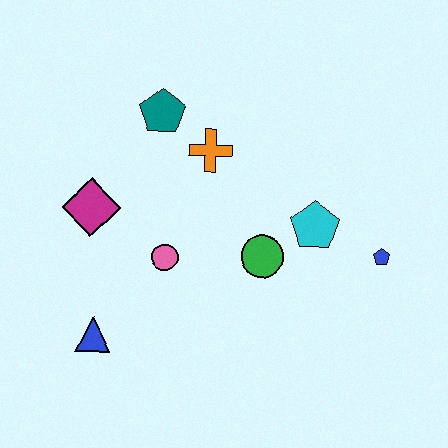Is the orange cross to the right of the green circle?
No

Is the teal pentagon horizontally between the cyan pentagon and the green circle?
No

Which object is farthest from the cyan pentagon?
The blue triangle is farthest from the cyan pentagon.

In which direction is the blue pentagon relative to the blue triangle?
The blue pentagon is to the right of the blue triangle.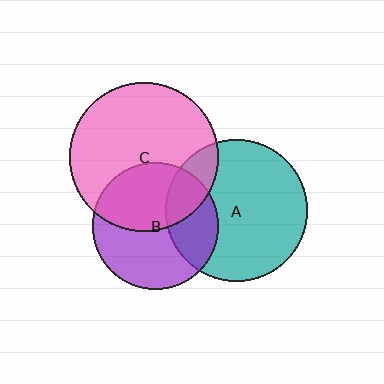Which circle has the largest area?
Circle C (pink).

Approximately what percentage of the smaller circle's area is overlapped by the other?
Approximately 30%.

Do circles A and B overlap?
Yes.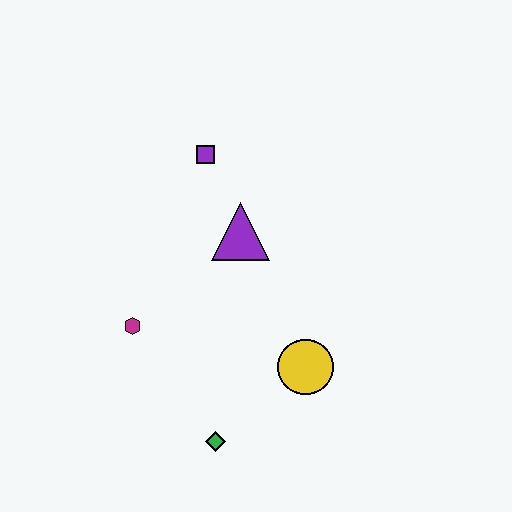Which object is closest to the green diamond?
The yellow circle is closest to the green diamond.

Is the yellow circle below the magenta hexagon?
Yes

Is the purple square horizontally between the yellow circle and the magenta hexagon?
Yes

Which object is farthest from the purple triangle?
The green diamond is farthest from the purple triangle.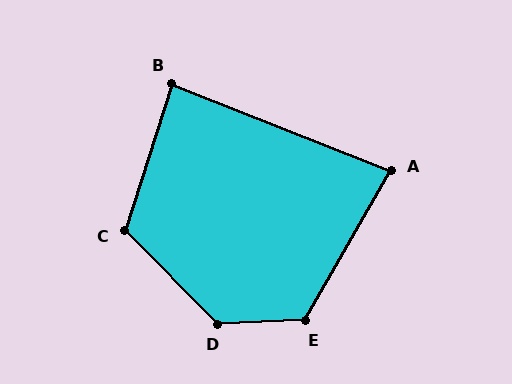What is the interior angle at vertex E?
Approximately 122 degrees (obtuse).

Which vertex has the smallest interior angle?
A, at approximately 82 degrees.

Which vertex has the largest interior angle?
D, at approximately 133 degrees.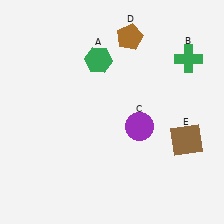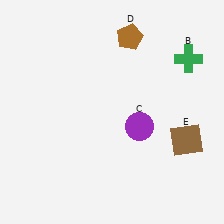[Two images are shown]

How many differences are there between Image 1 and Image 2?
There is 1 difference between the two images.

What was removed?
The green hexagon (A) was removed in Image 2.